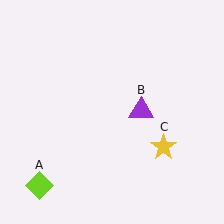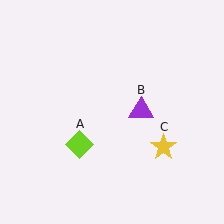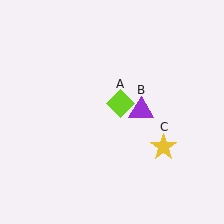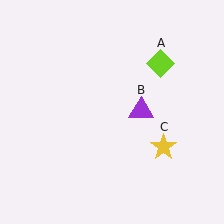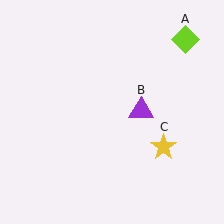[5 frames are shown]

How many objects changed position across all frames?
1 object changed position: lime diamond (object A).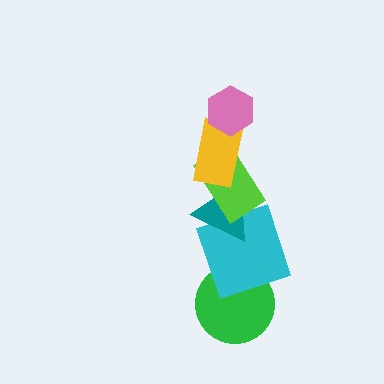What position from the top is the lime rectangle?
The lime rectangle is 3rd from the top.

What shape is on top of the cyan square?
The teal triangle is on top of the cyan square.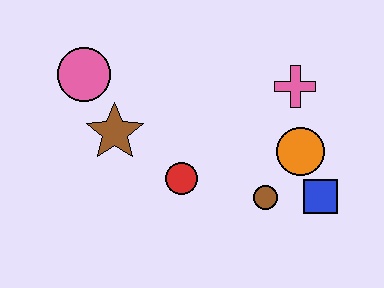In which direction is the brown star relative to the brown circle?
The brown star is to the left of the brown circle.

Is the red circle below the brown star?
Yes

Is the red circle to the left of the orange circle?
Yes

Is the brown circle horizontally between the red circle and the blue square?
Yes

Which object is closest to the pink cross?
The orange circle is closest to the pink cross.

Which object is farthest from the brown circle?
The pink circle is farthest from the brown circle.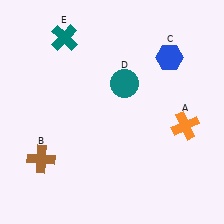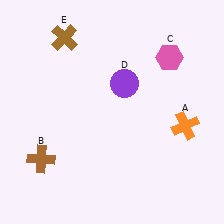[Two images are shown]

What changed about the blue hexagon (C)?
In Image 1, C is blue. In Image 2, it changed to pink.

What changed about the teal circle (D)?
In Image 1, D is teal. In Image 2, it changed to purple.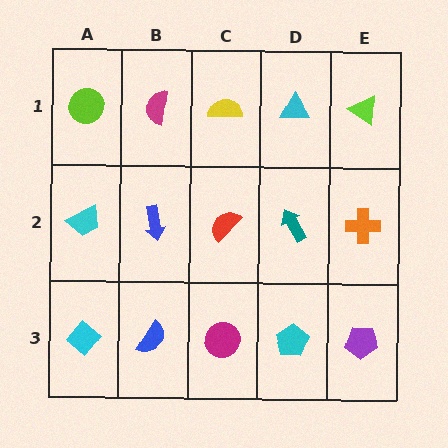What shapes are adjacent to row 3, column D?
A teal arrow (row 2, column D), a magenta circle (row 3, column C), a purple pentagon (row 3, column E).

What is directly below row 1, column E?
An orange cross.